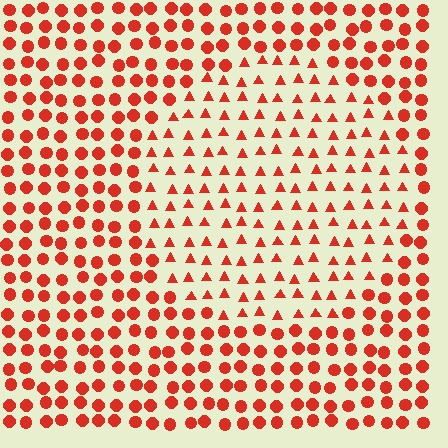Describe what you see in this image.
The image is filled with small red elements arranged in a uniform grid. A circle-shaped region contains triangles, while the surrounding area contains circles. The boundary is defined purely by the change in element shape.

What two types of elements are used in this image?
The image uses triangles inside the circle region and circles outside it.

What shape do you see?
I see a circle.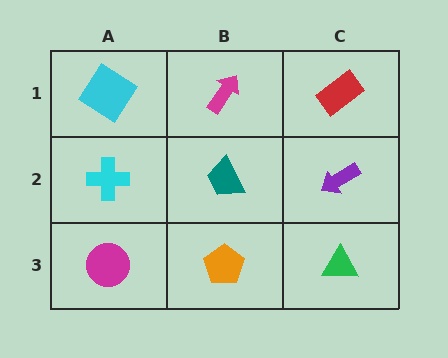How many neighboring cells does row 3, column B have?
3.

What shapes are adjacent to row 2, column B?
A magenta arrow (row 1, column B), an orange pentagon (row 3, column B), a cyan cross (row 2, column A), a purple arrow (row 2, column C).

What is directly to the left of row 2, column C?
A teal trapezoid.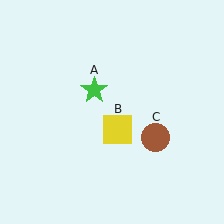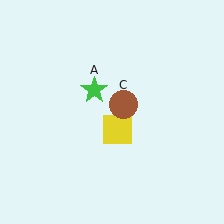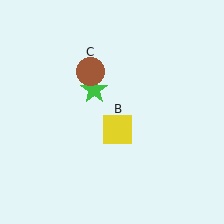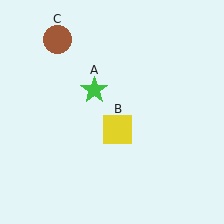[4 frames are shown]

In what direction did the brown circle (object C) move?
The brown circle (object C) moved up and to the left.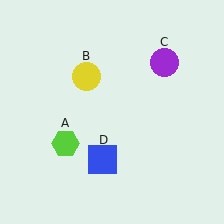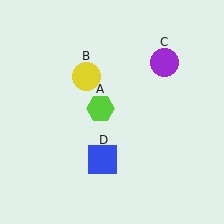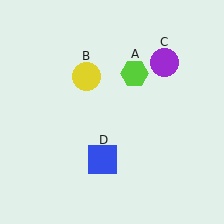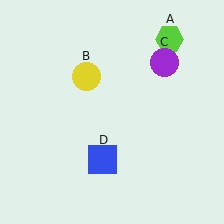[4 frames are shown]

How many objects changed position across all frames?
1 object changed position: lime hexagon (object A).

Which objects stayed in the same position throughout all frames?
Yellow circle (object B) and purple circle (object C) and blue square (object D) remained stationary.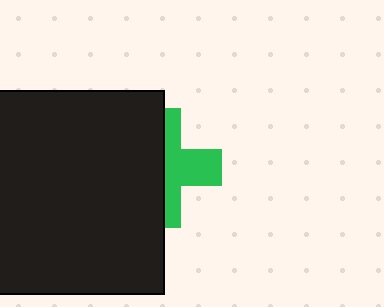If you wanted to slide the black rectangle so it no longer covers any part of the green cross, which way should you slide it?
Slide it left — that is the most direct way to separate the two shapes.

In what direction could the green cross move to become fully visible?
The green cross could move right. That would shift it out from behind the black rectangle entirely.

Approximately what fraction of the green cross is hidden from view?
Roughly 55% of the green cross is hidden behind the black rectangle.